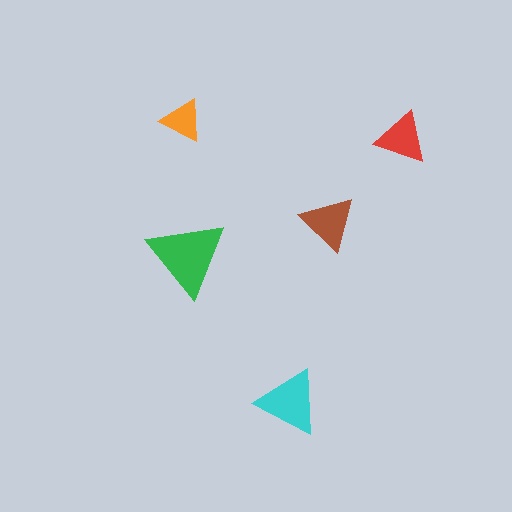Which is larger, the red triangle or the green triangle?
The green one.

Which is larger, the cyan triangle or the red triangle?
The cyan one.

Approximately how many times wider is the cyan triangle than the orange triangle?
About 1.5 times wider.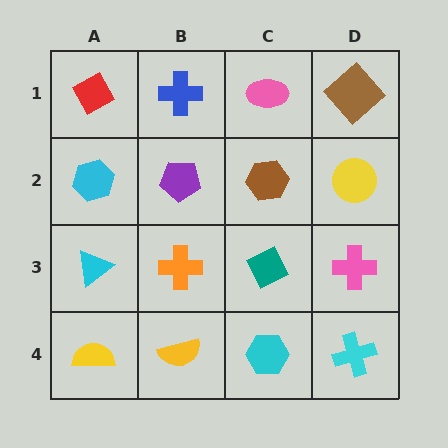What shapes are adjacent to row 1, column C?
A brown hexagon (row 2, column C), a blue cross (row 1, column B), a brown diamond (row 1, column D).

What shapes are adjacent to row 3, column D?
A yellow circle (row 2, column D), a cyan cross (row 4, column D), a teal diamond (row 3, column C).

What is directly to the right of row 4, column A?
A yellow semicircle.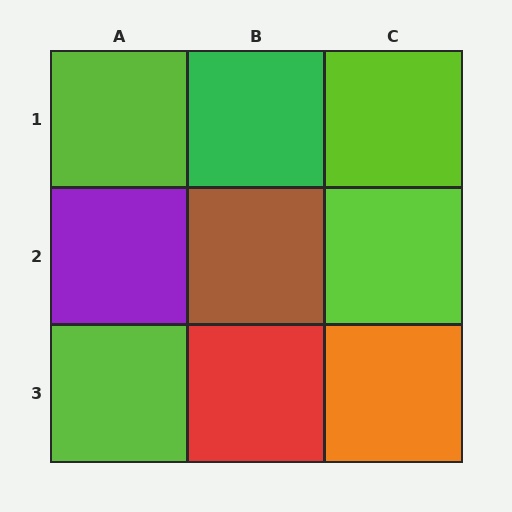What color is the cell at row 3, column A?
Lime.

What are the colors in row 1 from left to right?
Lime, green, lime.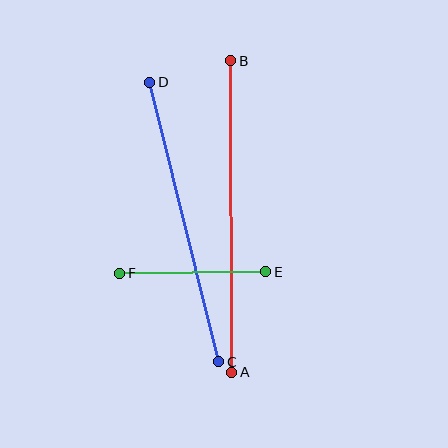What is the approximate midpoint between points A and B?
The midpoint is at approximately (231, 216) pixels.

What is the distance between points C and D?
The distance is approximately 288 pixels.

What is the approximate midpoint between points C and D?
The midpoint is at approximately (184, 222) pixels.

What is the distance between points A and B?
The distance is approximately 312 pixels.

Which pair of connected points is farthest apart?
Points A and B are farthest apart.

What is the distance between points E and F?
The distance is approximately 146 pixels.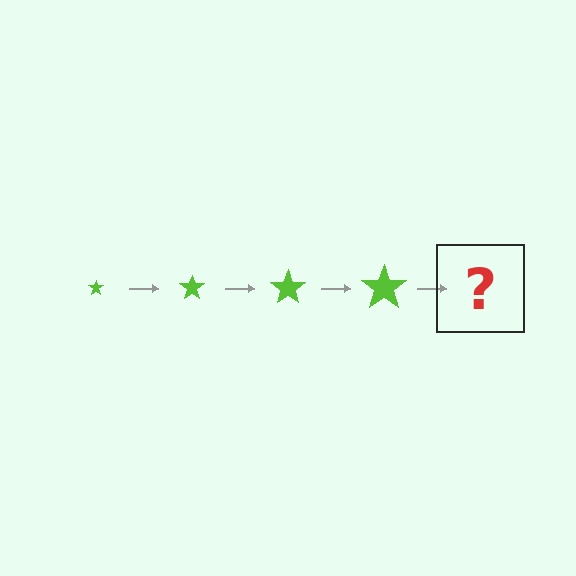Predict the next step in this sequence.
The next step is a lime star, larger than the previous one.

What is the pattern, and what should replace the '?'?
The pattern is that the star gets progressively larger each step. The '?' should be a lime star, larger than the previous one.